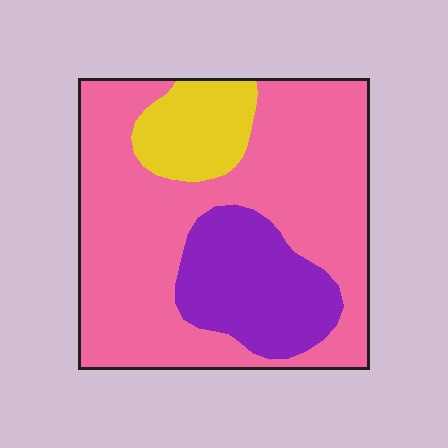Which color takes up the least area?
Yellow, at roughly 10%.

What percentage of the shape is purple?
Purple covers about 20% of the shape.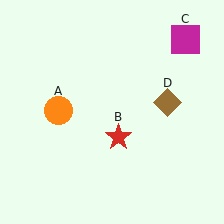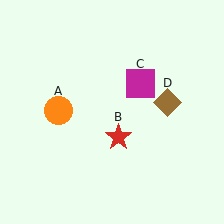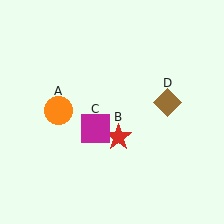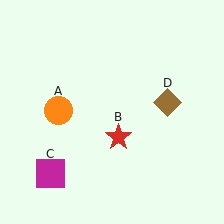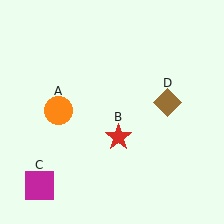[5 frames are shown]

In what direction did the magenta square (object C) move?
The magenta square (object C) moved down and to the left.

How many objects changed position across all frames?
1 object changed position: magenta square (object C).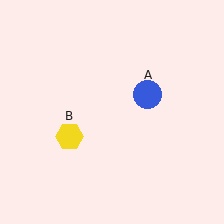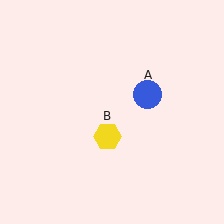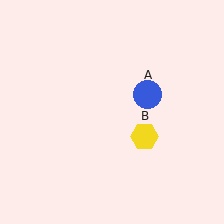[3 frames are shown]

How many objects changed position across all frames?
1 object changed position: yellow hexagon (object B).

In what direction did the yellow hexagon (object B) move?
The yellow hexagon (object B) moved right.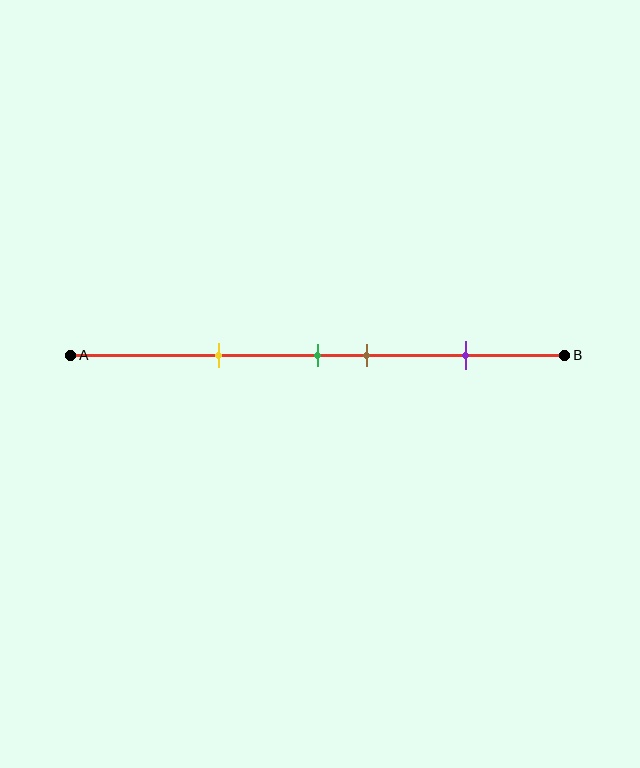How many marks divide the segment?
There are 4 marks dividing the segment.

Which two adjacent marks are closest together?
The green and brown marks are the closest adjacent pair.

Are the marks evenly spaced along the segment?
No, the marks are not evenly spaced.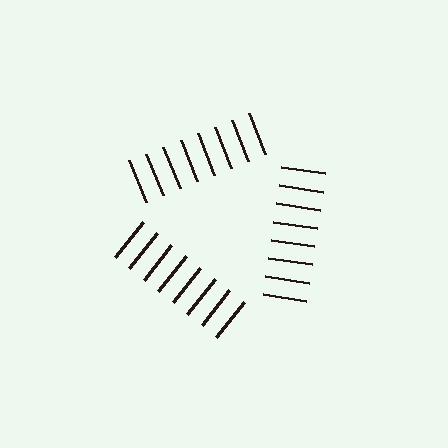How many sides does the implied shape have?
3 sides — the line-ends trace a triangle.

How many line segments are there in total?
24 — 8 along each of the 3 edges.